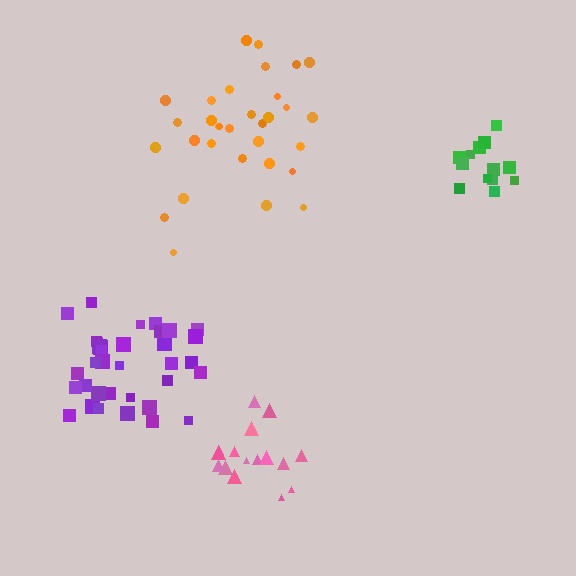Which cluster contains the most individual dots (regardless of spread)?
Purple (35).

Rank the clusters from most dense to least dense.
green, pink, purple, orange.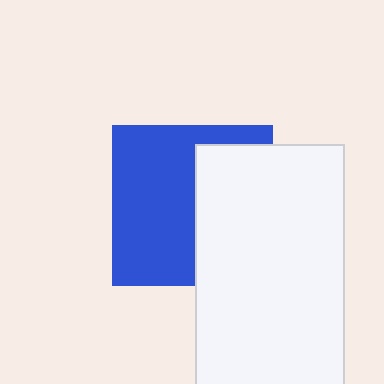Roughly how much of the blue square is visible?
About half of it is visible (roughly 57%).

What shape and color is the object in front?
The object in front is a white rectangle.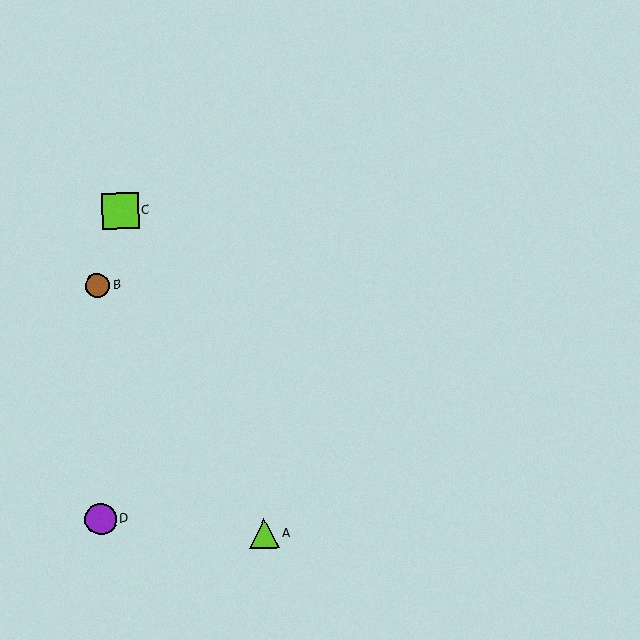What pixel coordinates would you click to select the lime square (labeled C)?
Click at (120, 211) to select the lime square C.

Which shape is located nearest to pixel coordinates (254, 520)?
The lime triangle (labeled A) at (264, 534) is nearest to that location.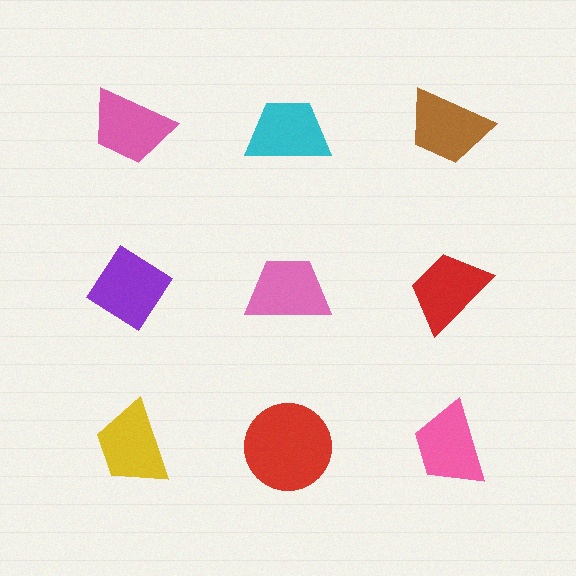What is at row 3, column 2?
A red circle.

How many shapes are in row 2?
3 shapes.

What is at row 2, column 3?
A red trapezoid.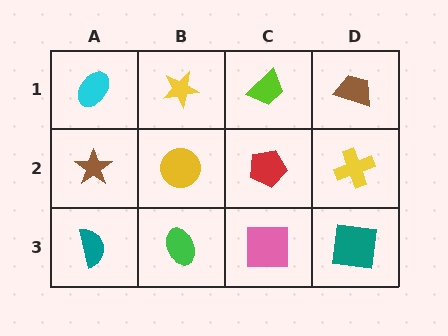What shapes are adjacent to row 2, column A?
A cyan ellipse (row 1, column A), a teal semicircle (row 3, column A), a yellow circle (row 2, column B).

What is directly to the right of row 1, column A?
A yellow star.